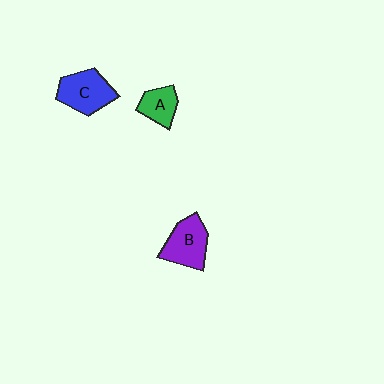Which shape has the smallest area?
Shape A (green).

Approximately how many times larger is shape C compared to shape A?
Approximately 1.6 times.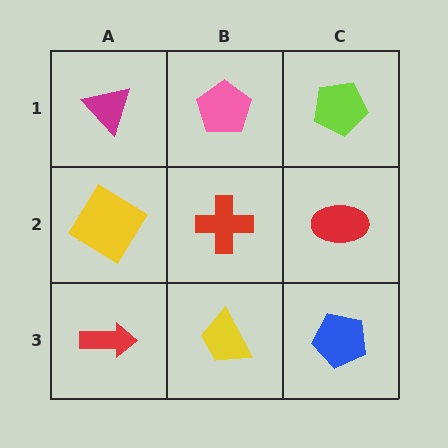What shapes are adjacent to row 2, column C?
A lime pentagon (row 1, column C), a blue pentagon (row 3, column C), a red cross (row 2, column B).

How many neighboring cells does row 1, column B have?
3.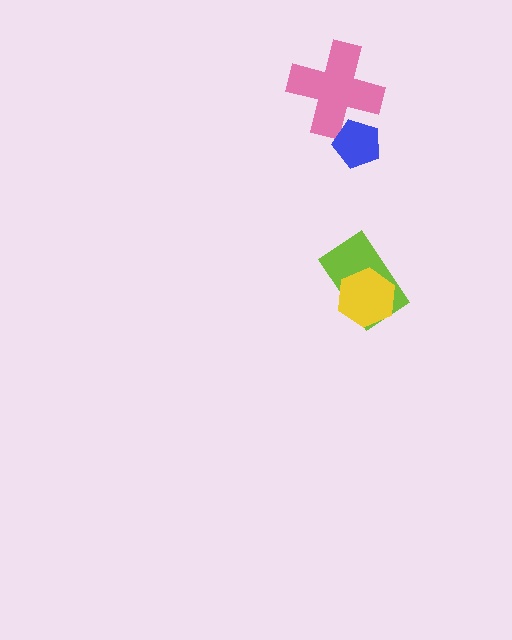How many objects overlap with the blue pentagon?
1 object overlaps with the blue pentagon.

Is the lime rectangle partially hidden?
Yes, it is partially covered by another shape.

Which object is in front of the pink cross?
The blue pentagon is in front of the pink cross.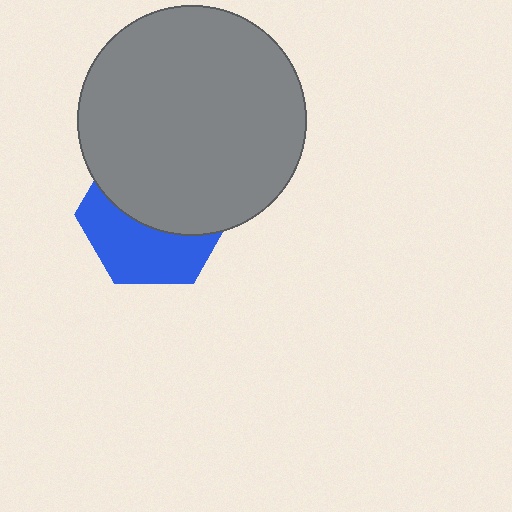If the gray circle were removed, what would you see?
You would see the complete blue hexagon.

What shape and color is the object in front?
The object in front is a gray circle.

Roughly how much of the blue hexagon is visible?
A small part of it is visible (roughly 45%).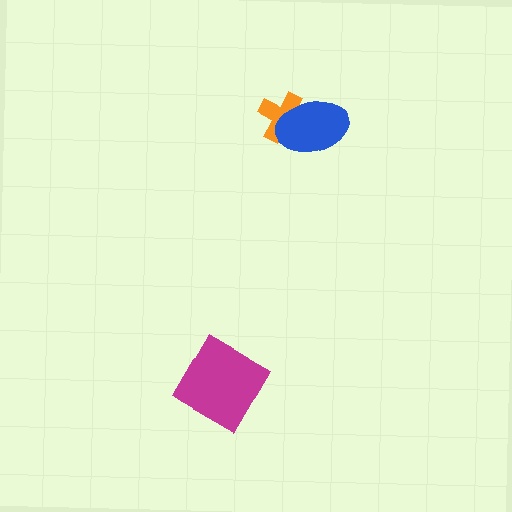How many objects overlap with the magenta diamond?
0 objects overlap with the magenta diamond.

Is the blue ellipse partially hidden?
No, no other shape covers it.